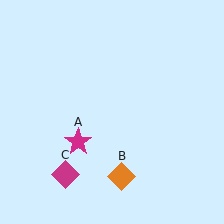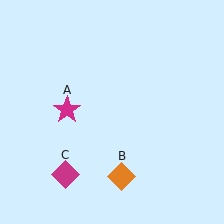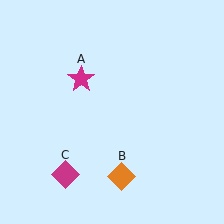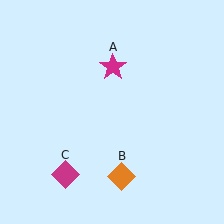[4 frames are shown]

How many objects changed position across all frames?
1 object changed position: magenta star (object A).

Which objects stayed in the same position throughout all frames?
Orange diamond (object B) and magenta diamond (object C) remained stationary.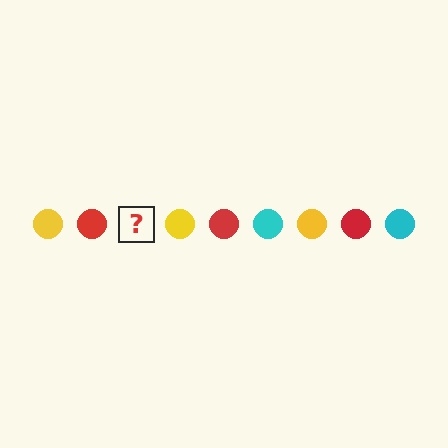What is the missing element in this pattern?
The missing element is a cyan circle.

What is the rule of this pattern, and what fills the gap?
The rule is that the pattern cycles through yellow, red, cyan circles. The gap should be filled with a cyan circle.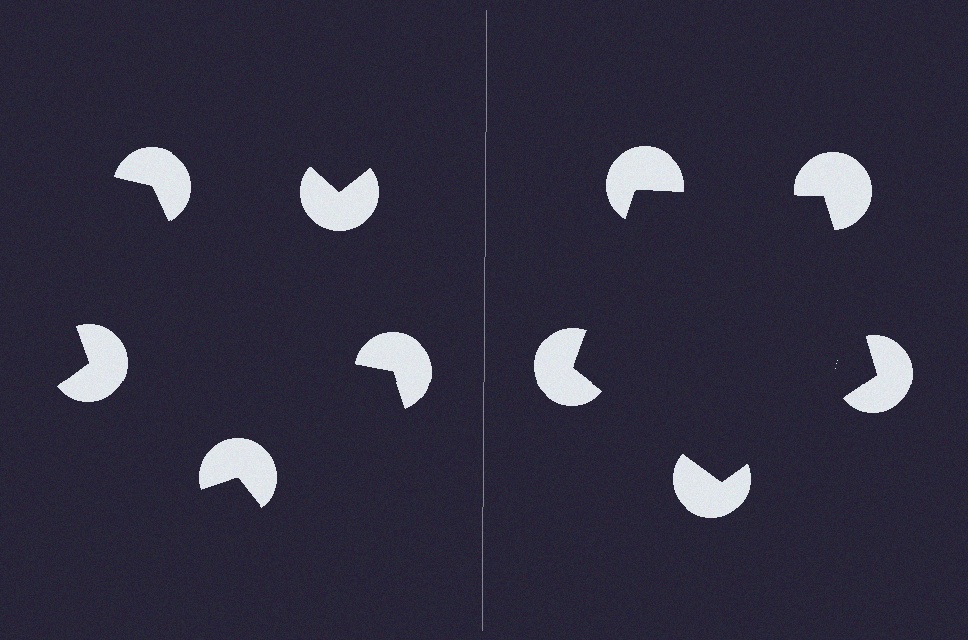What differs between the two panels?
The pac-man discs are positioned identically on both sides; only the wedge orientations differ. On the right they align to a pentagon; on the left they are misaligned.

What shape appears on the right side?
An illusory pentagon.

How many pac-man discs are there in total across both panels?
10 — 5 on each side.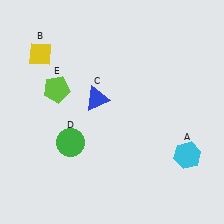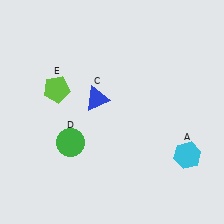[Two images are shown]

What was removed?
The yellow diamond (B) was removed in Image 2.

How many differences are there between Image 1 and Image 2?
There is 1 difference between the two images.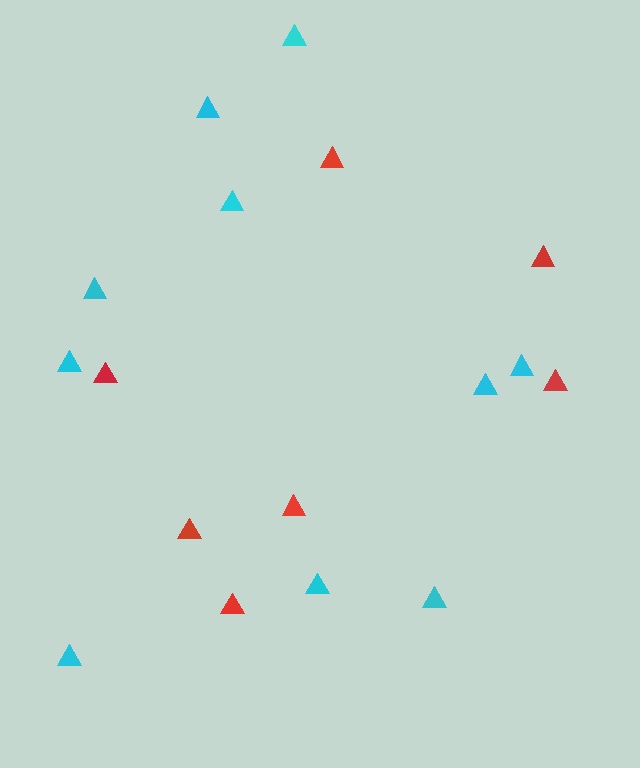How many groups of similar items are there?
There are 2 groups: one group of red triangles (7) and one group of cyan triangles (10).